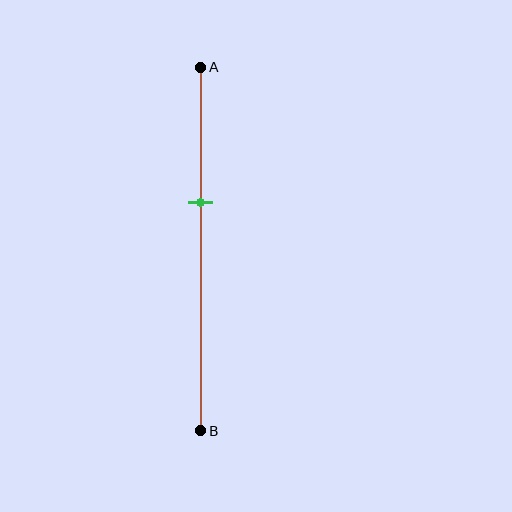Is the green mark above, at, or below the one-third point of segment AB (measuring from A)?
The green mark is below the one-third point of segment AB.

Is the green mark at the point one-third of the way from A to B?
No, the mark is at about 35% from A, not at the 33% one-third point.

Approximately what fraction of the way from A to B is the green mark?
The green mark is approximately 35% of the way from A to B.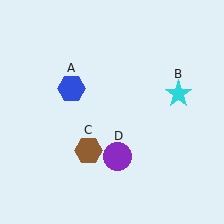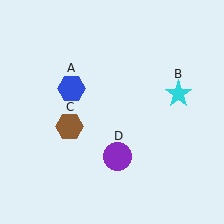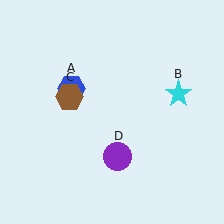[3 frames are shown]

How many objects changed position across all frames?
1 object changed position: brown hexagon (object C).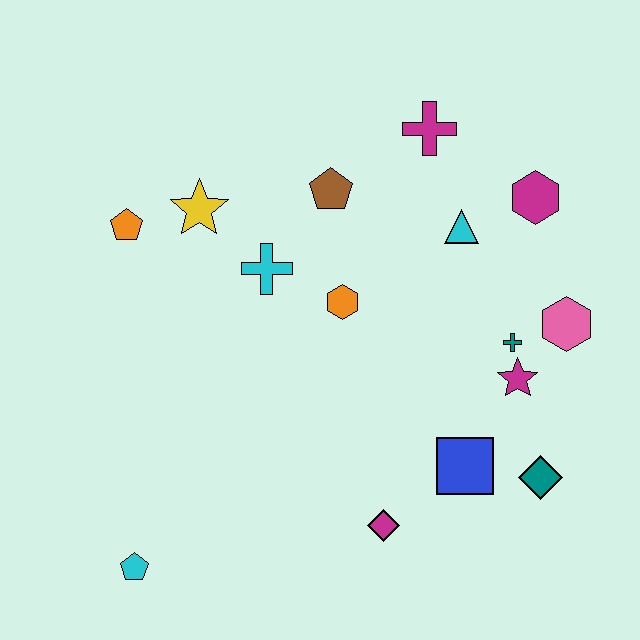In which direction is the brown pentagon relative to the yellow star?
The brown pentagon is to the right of the yellow star.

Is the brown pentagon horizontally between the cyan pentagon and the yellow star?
No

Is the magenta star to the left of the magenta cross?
No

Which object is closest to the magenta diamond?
The blue square is closest to the magenta diamond.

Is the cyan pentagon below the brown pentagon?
Yes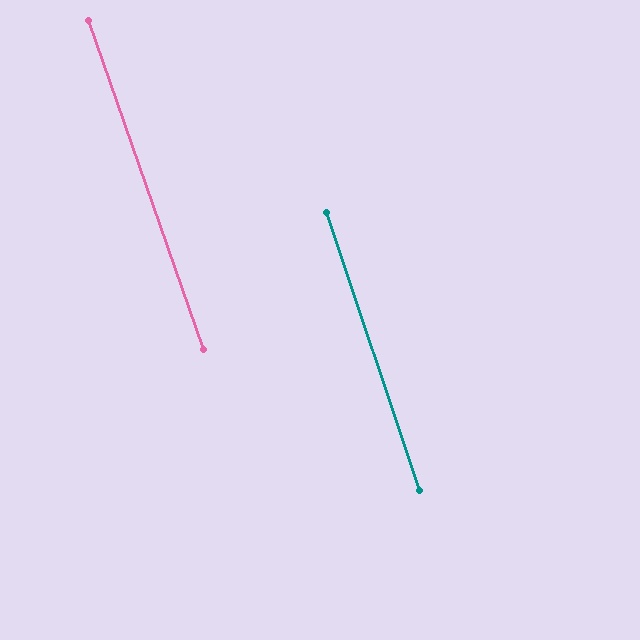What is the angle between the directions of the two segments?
Approximately 1 degree.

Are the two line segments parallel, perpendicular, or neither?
Parallel — their directions differ by only 0.7°.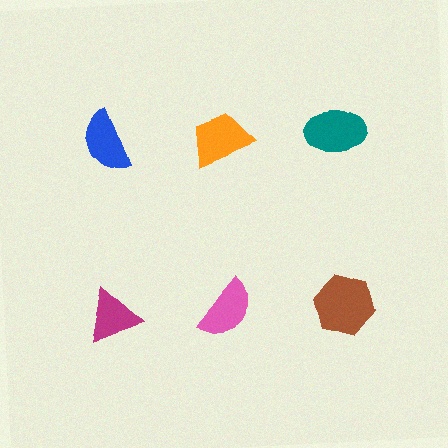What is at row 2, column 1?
A magenta triangle.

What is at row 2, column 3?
A brown hexagon.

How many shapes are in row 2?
3 shapes.